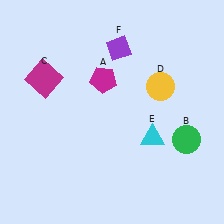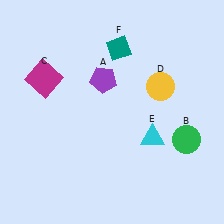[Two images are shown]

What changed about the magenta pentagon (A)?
In Image 1, A is magenta. In Image 2, it changed to purple.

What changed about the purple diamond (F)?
In Image 1, F is purple. In Image 2, it changed to teal.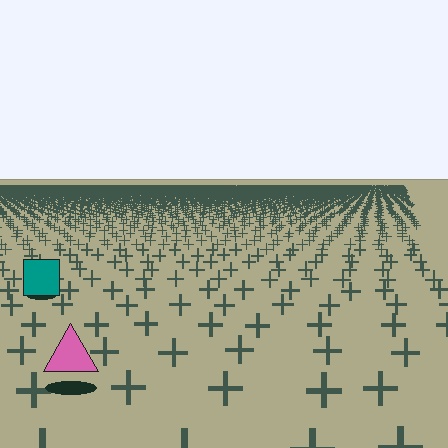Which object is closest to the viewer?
The pink triangle is closest. The texture marks near it are larger and more spread out.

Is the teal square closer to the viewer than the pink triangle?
No. The pink triangle is closer — you can tell from the texture gradient: the ground texture is coarser near it.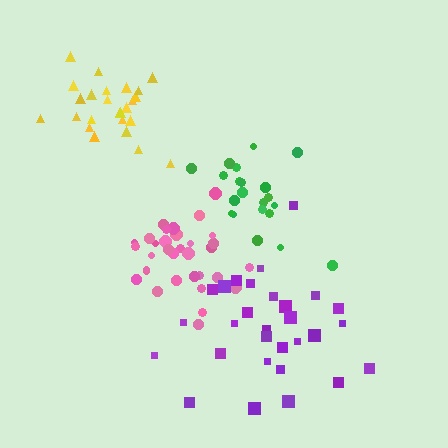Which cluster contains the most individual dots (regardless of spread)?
Pink (33).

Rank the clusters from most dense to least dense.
yellow, pink, green, purple.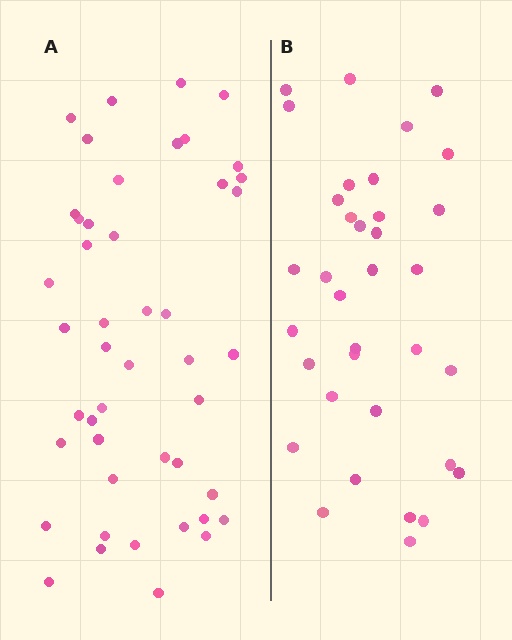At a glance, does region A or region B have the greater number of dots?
Region A (the left region) has more dots.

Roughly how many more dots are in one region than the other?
Region A has roughly 12 or so more dots than region B.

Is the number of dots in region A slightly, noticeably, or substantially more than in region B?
Region A has noticeably more, but not dramatically so. The ratio is roughly 1.3 to 1.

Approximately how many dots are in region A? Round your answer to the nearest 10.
About 50 dots. (The exact count is 46, which rounds to 50.)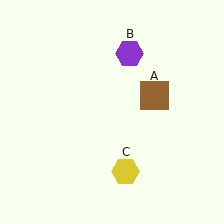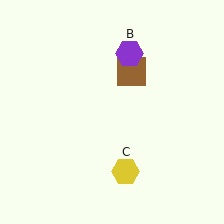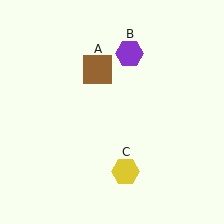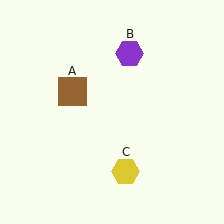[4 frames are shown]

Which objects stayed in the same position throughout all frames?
Purple hexagon (object B) and yellow hexagon (object C) remained stationary.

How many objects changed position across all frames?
1 object changed position: brown square (object A).